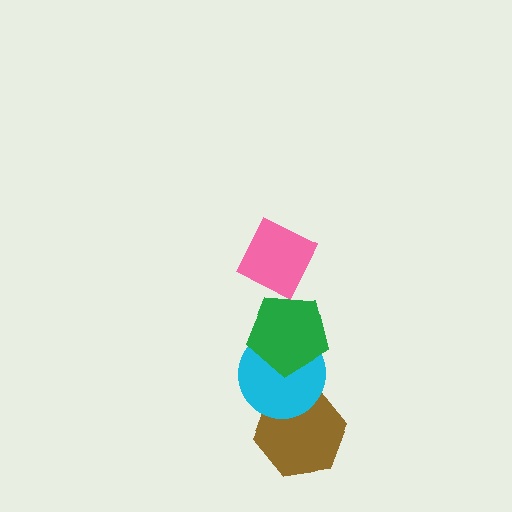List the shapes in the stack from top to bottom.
From top to bottom: the pink diamond, the green pentagon, the cyan circle, the brown hexagon.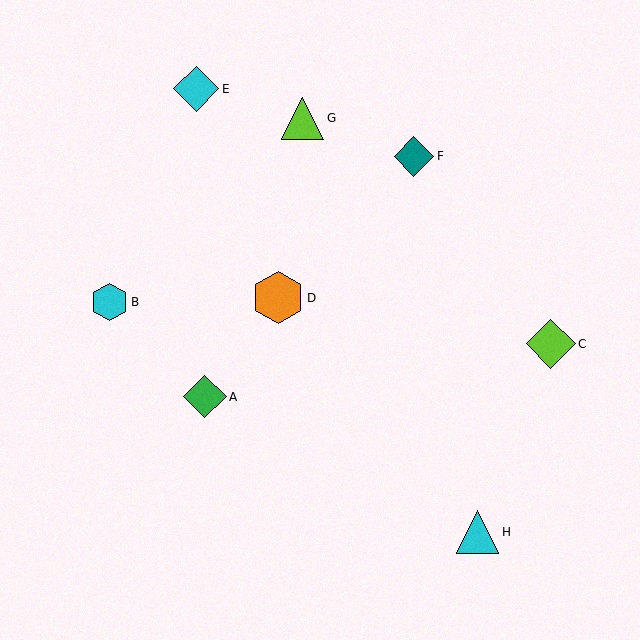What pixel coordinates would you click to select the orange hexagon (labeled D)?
Click at (278, 298) to select the orange hexagon D.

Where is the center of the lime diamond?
The center of the lime diamond is at (551, 344).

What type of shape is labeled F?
Shape F is a teal diamond.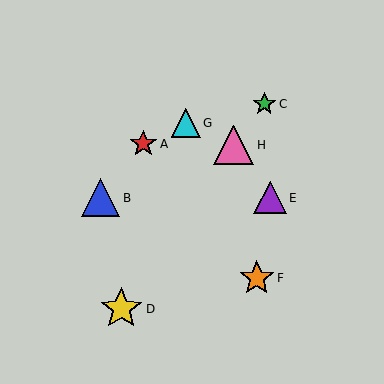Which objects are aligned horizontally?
Objects B, E are aligned horizontally.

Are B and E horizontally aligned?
Yes, both are at y≈198.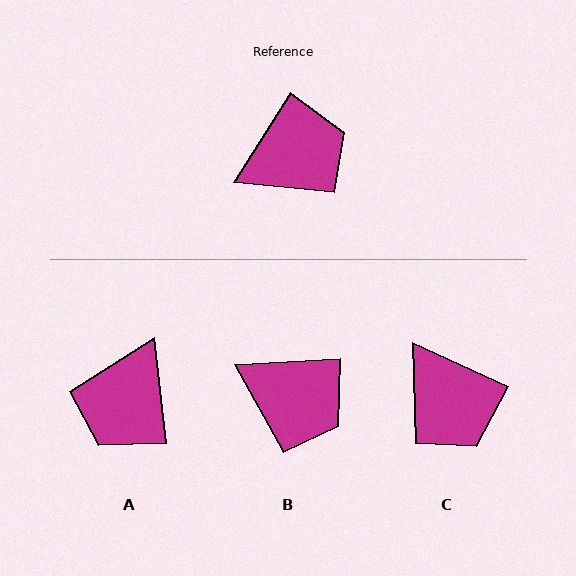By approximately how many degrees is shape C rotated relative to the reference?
Approximately 82 degrees clockwise.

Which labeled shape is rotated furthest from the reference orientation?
A, about 142 degrees away.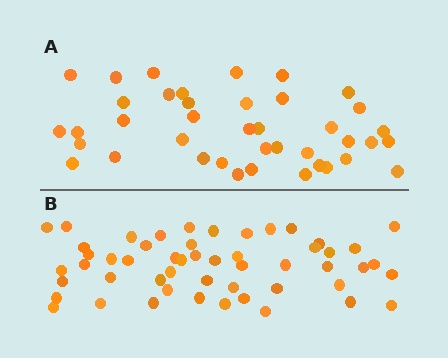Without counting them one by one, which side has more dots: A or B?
Region B (the bottom region) has more dots.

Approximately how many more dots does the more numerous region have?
Region B has roughly 12 or so more dots than region A.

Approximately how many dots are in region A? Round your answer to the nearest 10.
About 40 dots.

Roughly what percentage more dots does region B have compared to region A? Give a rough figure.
About 30% more.